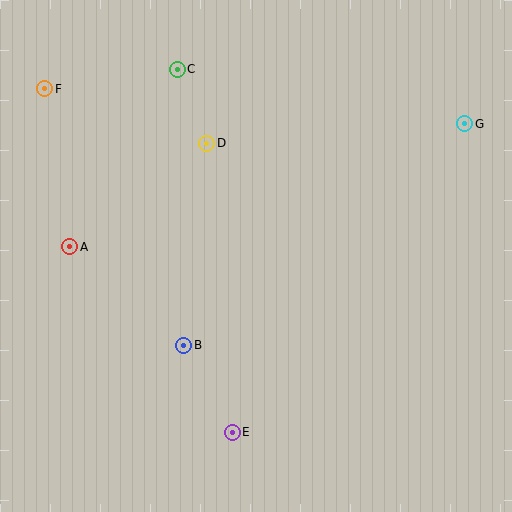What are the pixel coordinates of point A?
Point A is at (70, 247).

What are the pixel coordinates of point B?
Point B is at (184, 345).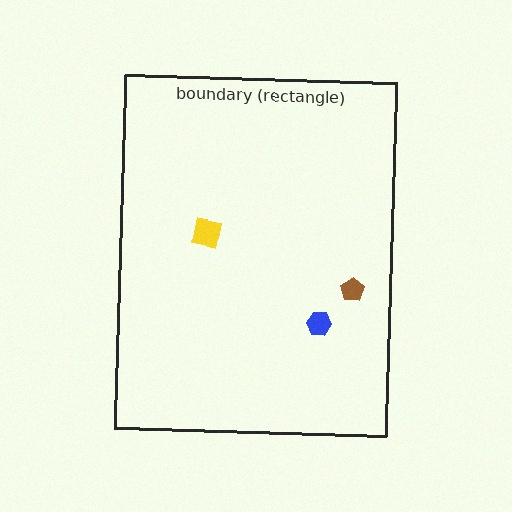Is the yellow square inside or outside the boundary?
Inside.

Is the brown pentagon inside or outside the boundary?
Inside.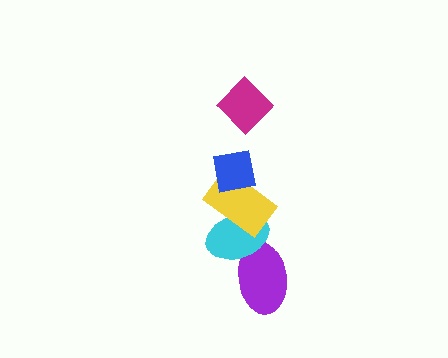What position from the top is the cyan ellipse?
The cyan ellipse is 4th from the top.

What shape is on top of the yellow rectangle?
The blue square is on top of the yellow rectangle.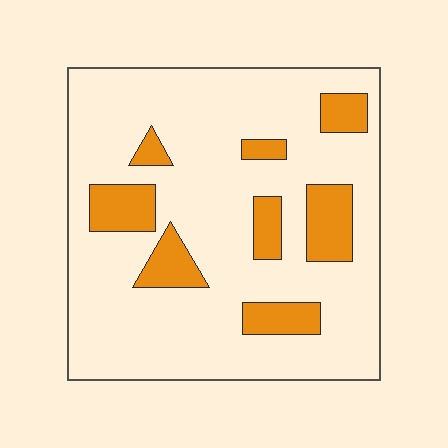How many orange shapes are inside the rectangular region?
8.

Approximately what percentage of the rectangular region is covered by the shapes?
Approximately 20%.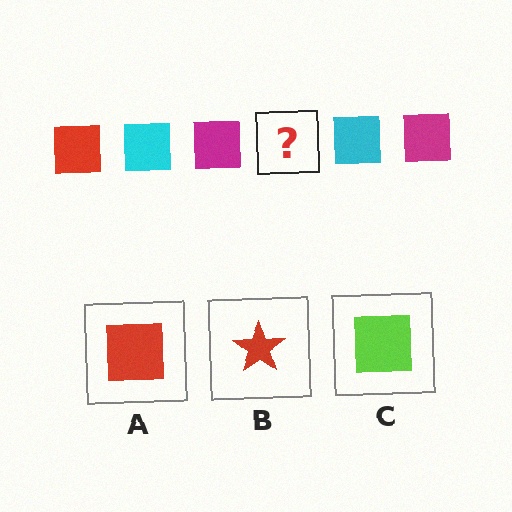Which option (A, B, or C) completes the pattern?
A.